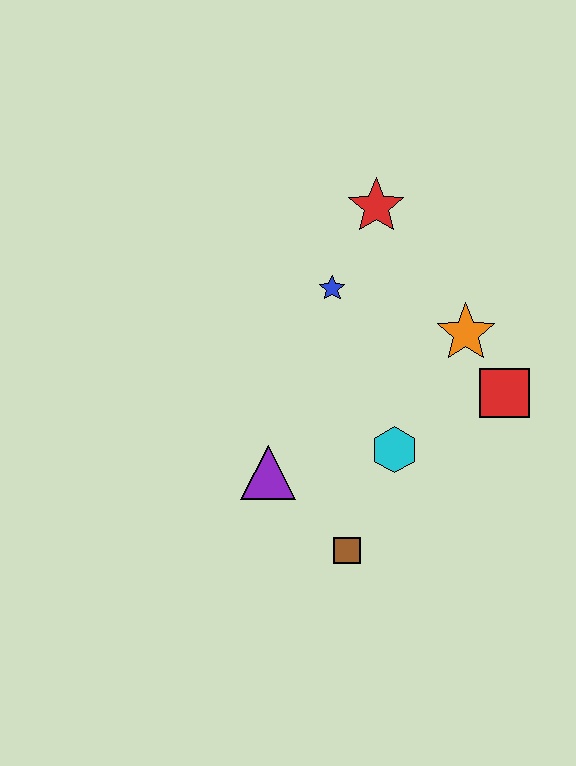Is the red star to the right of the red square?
No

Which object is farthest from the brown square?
The red star is farthest from the brown square.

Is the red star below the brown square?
No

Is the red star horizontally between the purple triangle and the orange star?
Yes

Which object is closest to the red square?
The orange star is closest to the red square.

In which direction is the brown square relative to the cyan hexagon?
The brown square is below the cyan hexagon.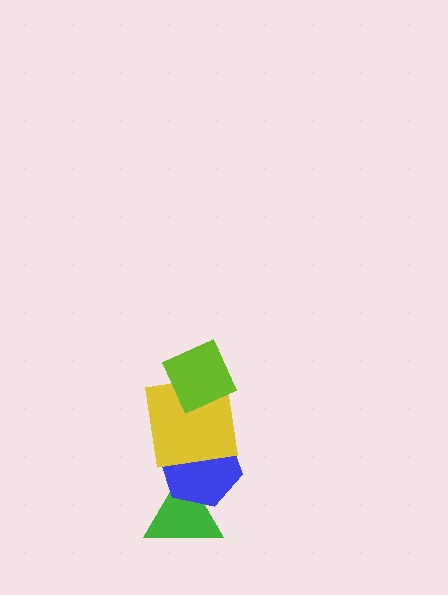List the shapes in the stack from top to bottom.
From top to bottom: the lime diamond, the yellow square, the blue hexagon, the green triangle.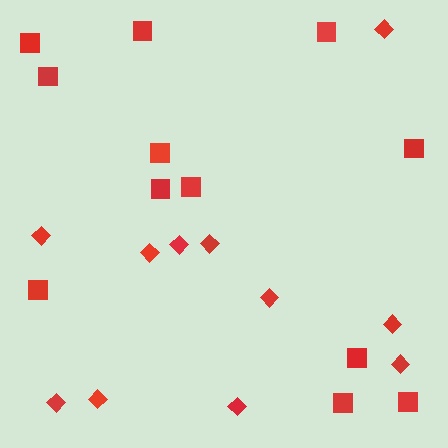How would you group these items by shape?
There are 2 groups: one group of squares (12) and one group of diamonds (11).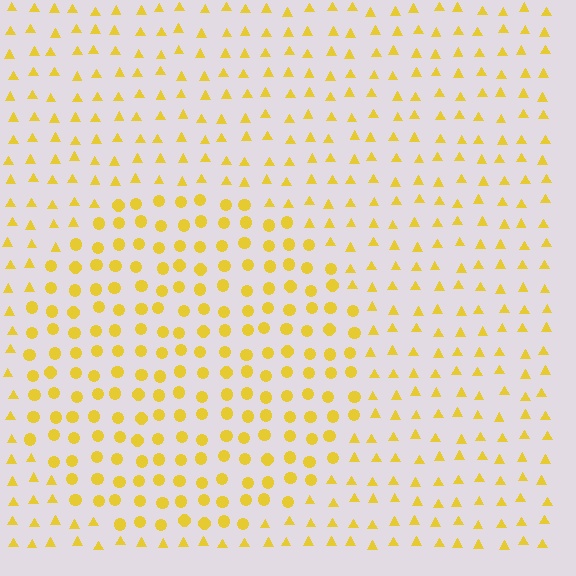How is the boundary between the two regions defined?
The boundary is defined by a change in element shape: circles inside vs. triangles outside. All elements share the same color and spacing.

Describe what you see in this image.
The image is filled with small yellow elements arranged in a uniform grid. A circle-shaped region contains circles, while the surrounding area contains triangles. The boundary is defined purely by the change in element shape.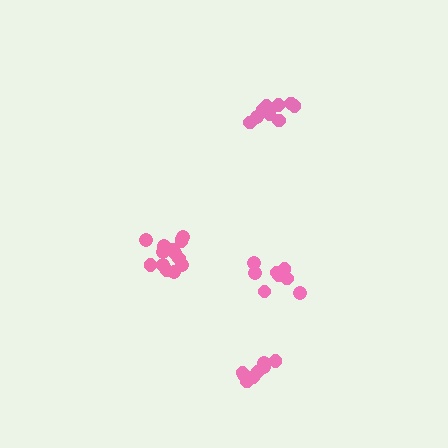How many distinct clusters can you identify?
There are 4 distinct clusters.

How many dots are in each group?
Group 1: 9 dots, Group 2: 15 dots, Group 3: 9 dots, Group 4: 10 dots (43 total).